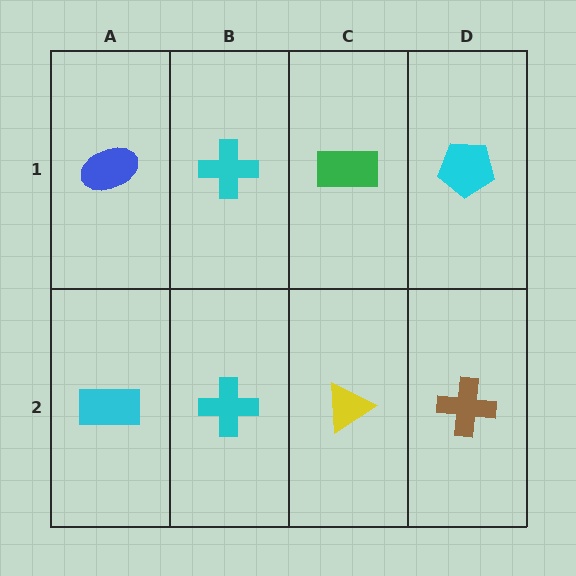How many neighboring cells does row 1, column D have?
2.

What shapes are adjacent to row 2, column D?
A cyan pentagon (row 1, column D), a yellow triangle (row 2, column C).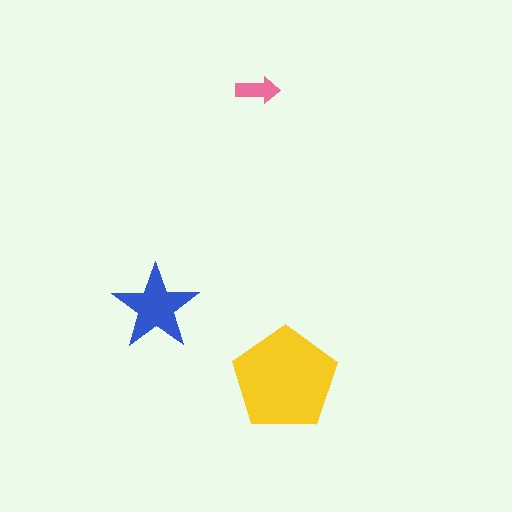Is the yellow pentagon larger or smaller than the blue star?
Larger.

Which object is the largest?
The yellow pentagon.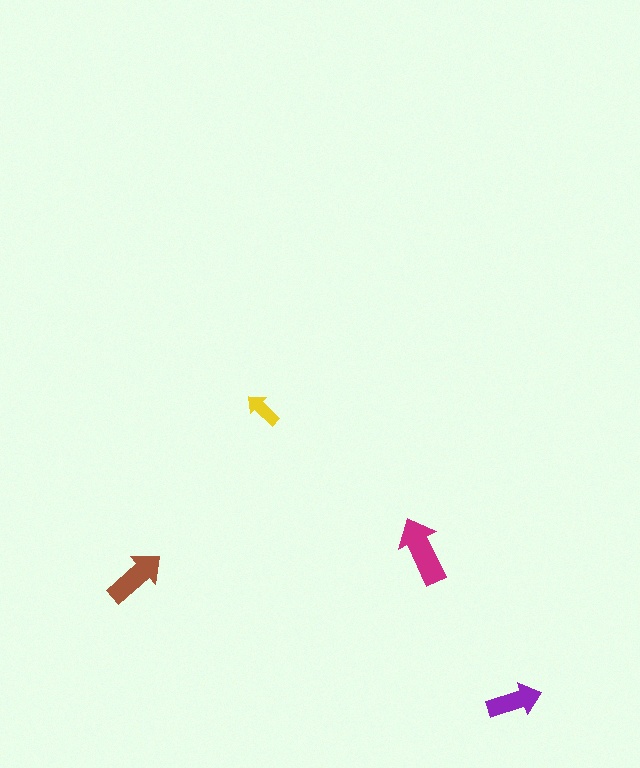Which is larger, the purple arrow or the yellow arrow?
The purple one.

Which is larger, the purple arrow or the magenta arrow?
The magenta one.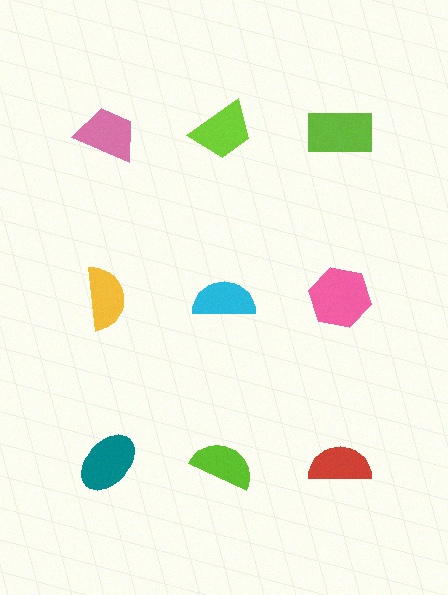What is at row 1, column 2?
A lime trapezoid.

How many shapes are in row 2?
3 shapes.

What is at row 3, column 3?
A red semicircle.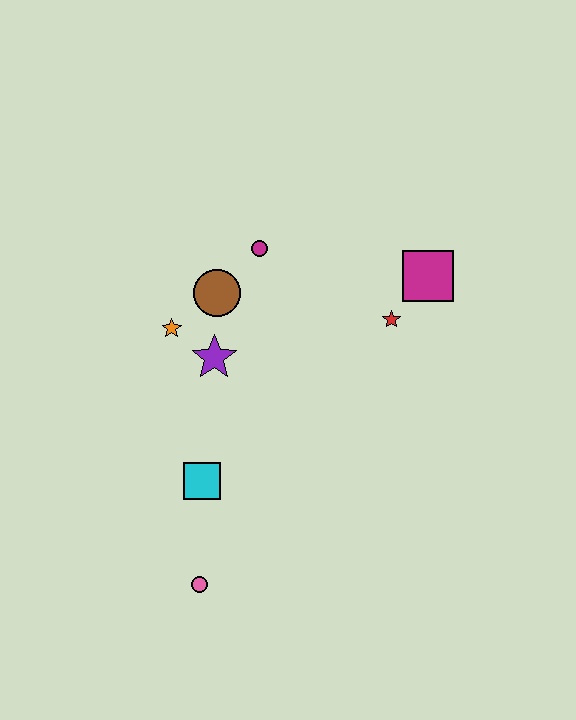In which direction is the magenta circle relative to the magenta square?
The magenta circle is to the left of the magenta square.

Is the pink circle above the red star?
No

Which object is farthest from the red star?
The pink circle is farthest from the red star.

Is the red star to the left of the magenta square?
Yes